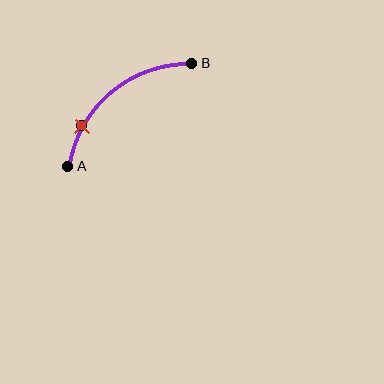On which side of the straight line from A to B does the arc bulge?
The arc bulges above and to the left of the straight line connecting A and B.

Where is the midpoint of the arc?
The arc midpoint is the point on the curve farthest from the straight line joining A and B. It sits above and to the left of that line.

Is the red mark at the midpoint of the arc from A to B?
No. The red mark lies on the arc but is closer to endpoint A. The arc midpoint would be at the point on the curve equidistant along the arc from both A and B.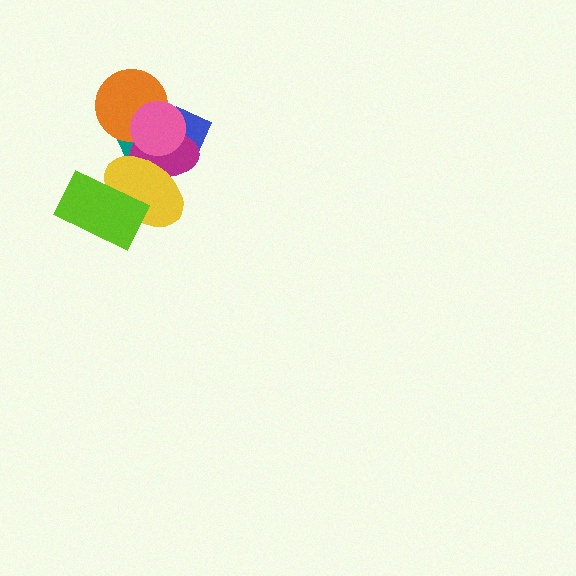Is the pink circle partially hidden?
No, no other shape covers it.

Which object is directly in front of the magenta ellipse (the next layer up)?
The orange circle is directly in front of the magenta ellipse.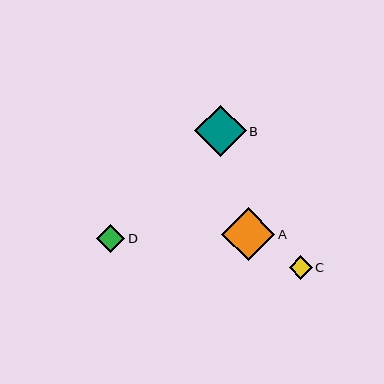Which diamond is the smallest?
Diamond C is the smallest with a size of approximately 23 pixels.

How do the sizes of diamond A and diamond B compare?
Diamond A and diamond B are approximately the same size.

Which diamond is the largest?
Diamond A is the largest with a size of approximately 53 pixels.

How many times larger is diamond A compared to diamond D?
Diamond A is approximately 1.9 times the size of diamond D.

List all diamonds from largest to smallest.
From largest to smallest: A, B, D, C.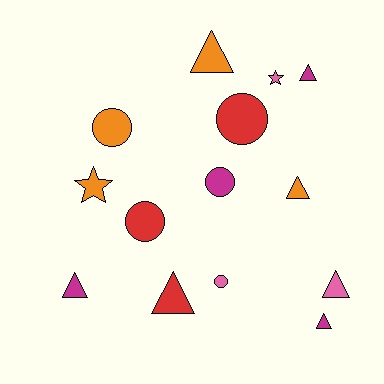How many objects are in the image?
There are 14 objects.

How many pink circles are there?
There is 1 pink circle.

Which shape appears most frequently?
Triangle, with 7 objects.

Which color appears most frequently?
Magenta, with 4 objects.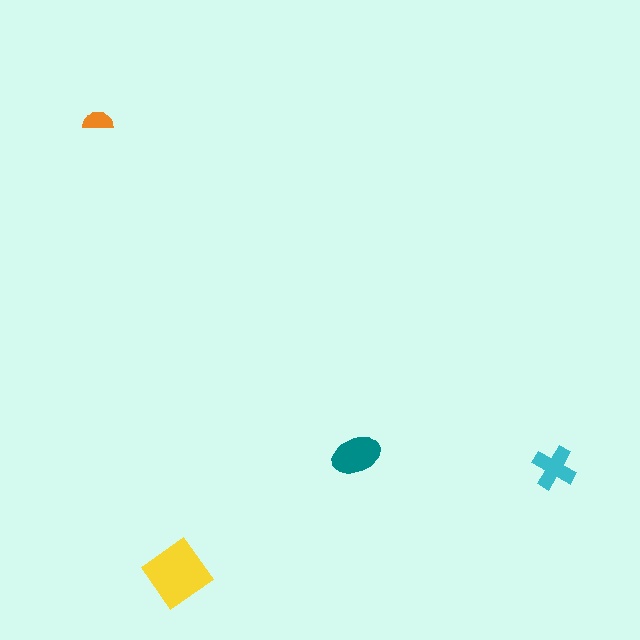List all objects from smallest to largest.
The orange semicircle, the cyan cross, the teal ellipse, the yellow diamond.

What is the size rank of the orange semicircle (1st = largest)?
4th.